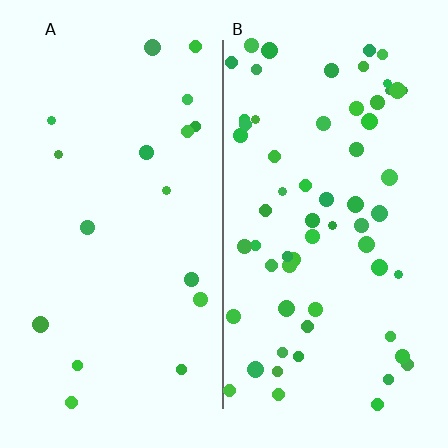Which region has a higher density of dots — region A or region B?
B (the right).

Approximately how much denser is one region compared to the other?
Approximately 3.5× — region B over region A.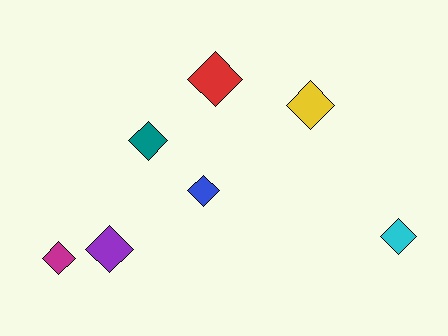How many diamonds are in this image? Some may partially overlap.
There are 7 diamonds.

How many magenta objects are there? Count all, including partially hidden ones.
There is 1 magenta object.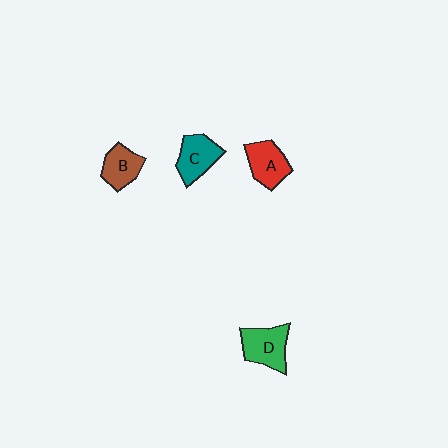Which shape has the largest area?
Shape D (green).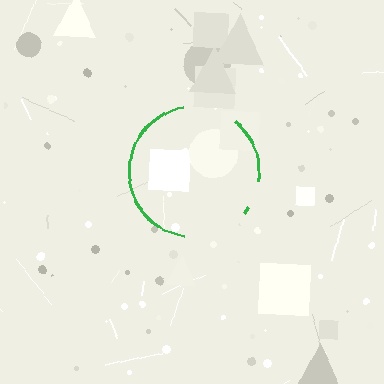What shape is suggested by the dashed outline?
The dashed outline suggests a circle.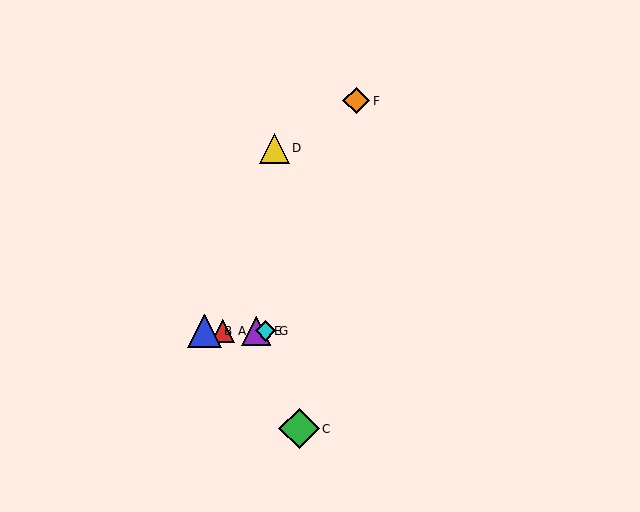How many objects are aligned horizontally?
4 objects (A, B, E, G) are aligned horizontally.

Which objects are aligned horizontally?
Objects A, B, E, G are aligned horizontally.